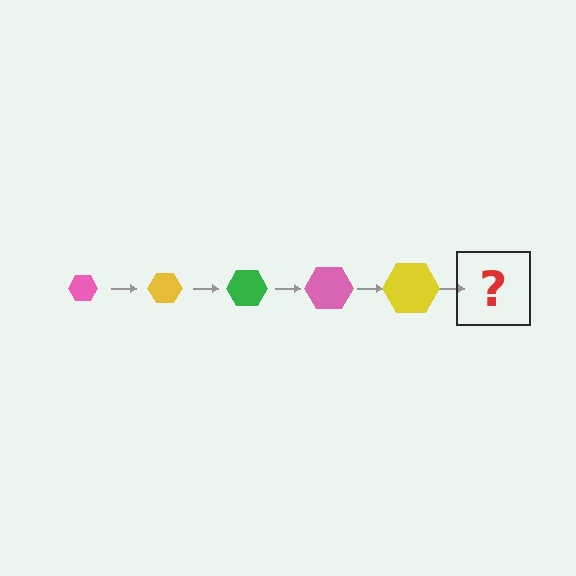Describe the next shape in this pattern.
It should be a green hexagon, larger than the previous one.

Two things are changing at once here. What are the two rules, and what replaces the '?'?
The two rules are that the hexagon grows larger each step and the color cycles through pink, yellow, and green. The '?' should be a green hexagon, larger than the previous one.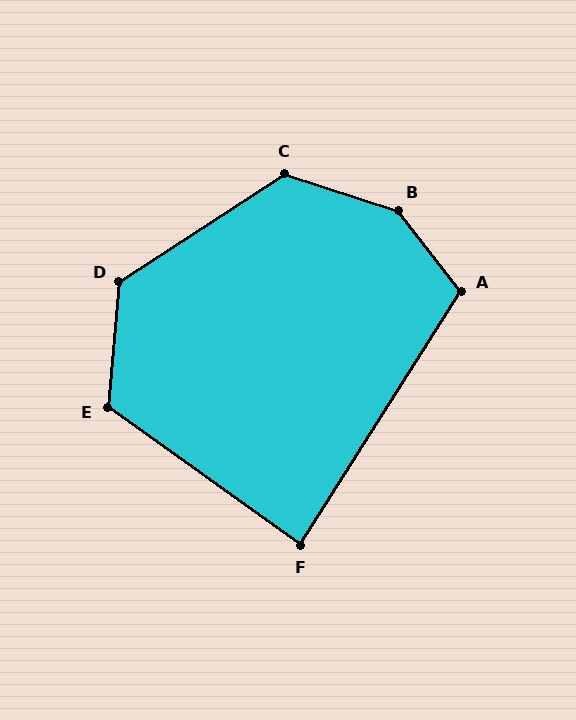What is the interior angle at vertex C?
Approximately 129 degrees (obtuse).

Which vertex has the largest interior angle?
B, at approximately 145 degrees.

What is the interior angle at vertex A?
Approximately 110 degrees (obtuse).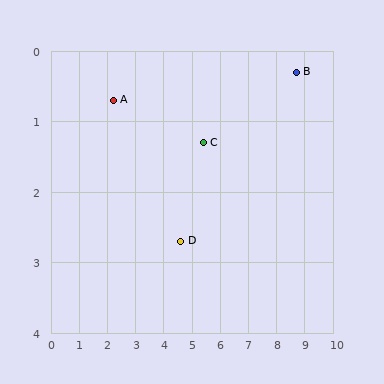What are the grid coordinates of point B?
Point B is at approximately (8.7, 0.3).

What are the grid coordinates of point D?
Point D is at approximately (4.6, 2.7).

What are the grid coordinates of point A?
Point A is at approximately (2.2, 0.7).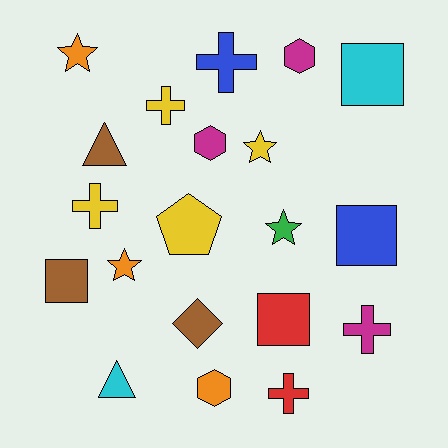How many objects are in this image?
There are 20 objects.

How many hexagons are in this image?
There are 3 hexagons.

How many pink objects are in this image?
There are no pink objects.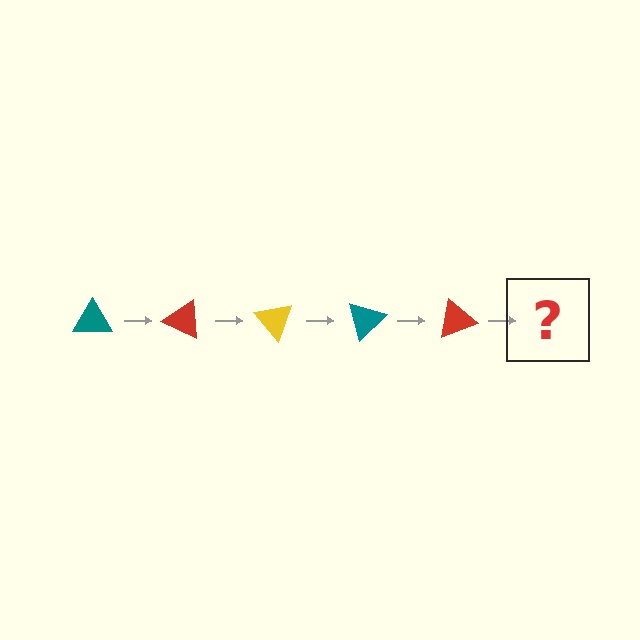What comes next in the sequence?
The next element should be a yellow triangle, rotated 125 degrees from the start.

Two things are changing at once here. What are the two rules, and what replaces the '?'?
The two rules are that it rotates 25 degrees each step and the color cycles through teal, red, and yellow. The '?' should be a yellow triangle, rotated 125 degrees from the start.